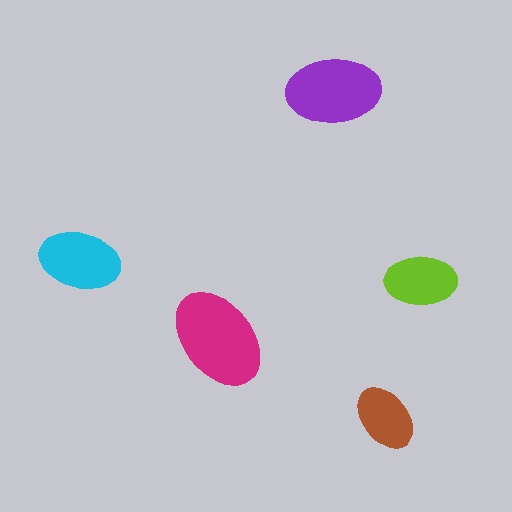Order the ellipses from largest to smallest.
the magenta one, the purple one, the cyan one, the lime one, the brown one.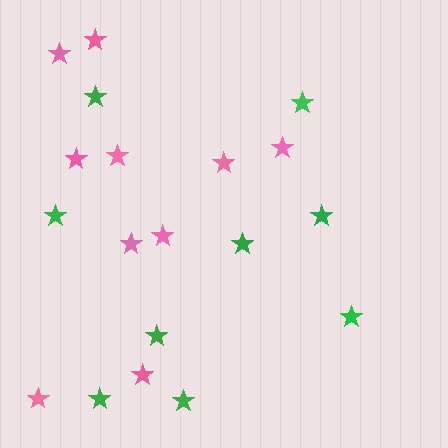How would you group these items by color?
There are 2 groups: one group of green stars (9) and one group of pink stars (10).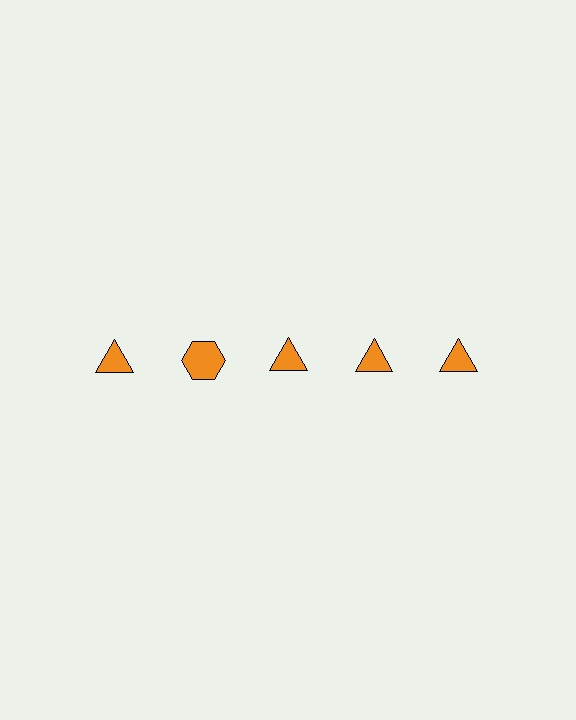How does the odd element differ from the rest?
It has a different shape: hexagon instead of triangle.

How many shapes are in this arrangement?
There are 5 shapes arranged in a grid pattern.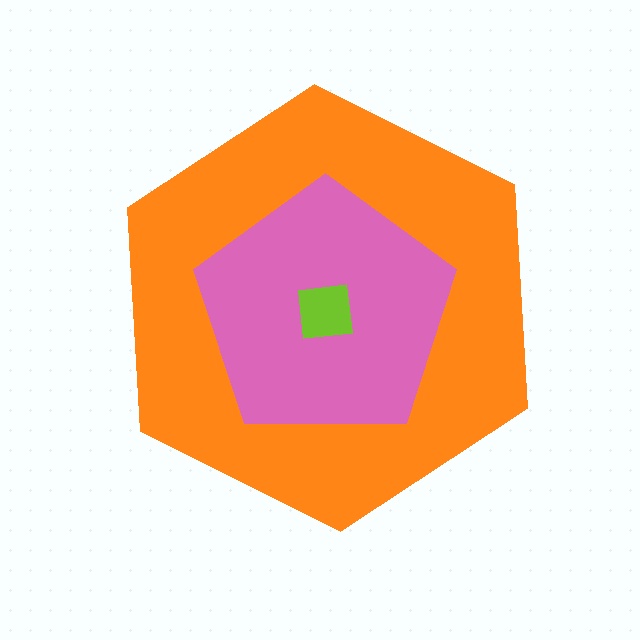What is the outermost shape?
The orange hexagon.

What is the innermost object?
The lime square.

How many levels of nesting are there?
3.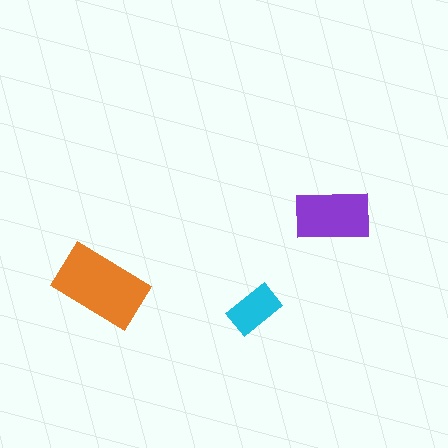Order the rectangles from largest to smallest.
the orange one, the purple one, the cyan one.